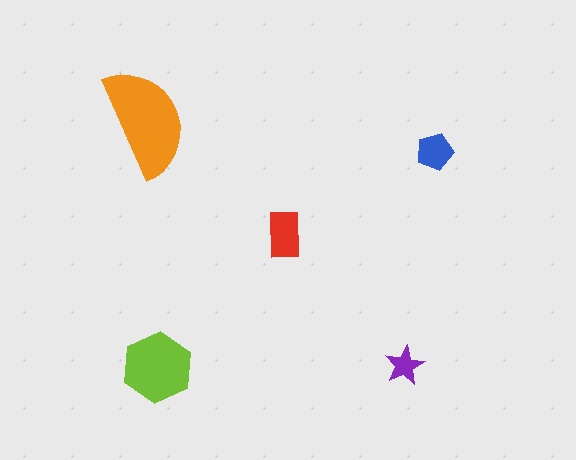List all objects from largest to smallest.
The orange semicircle, the lime hexagon, the red rectangle, the blue pentagon, the purple star.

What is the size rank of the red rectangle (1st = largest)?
3rd.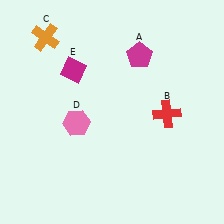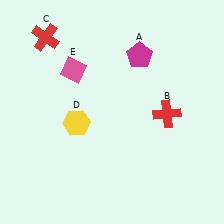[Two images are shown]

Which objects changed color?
C changed from orange to red. D changed from pink to yellow. E changed from magenta to pink.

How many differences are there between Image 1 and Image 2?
There are 3 differences between the two images.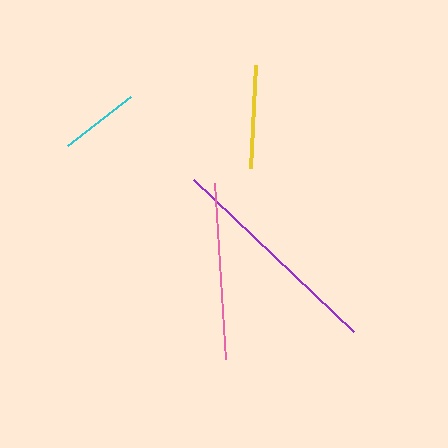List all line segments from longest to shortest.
From longest to shortest: purple, pink, yellow, cyan.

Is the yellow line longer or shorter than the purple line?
The purple line is longer than the yellow line.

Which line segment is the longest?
The purple line is the longest at approximately 221 pixels.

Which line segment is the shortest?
The cyan line is the shortest at approximately 79 pixels.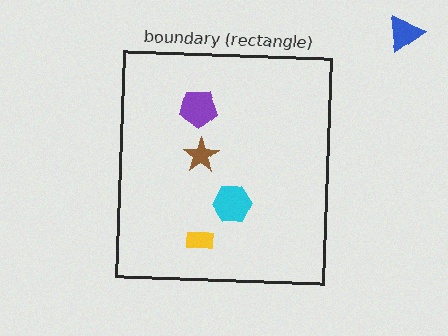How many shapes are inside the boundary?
4 inside, 1 outside.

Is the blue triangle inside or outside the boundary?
Outside.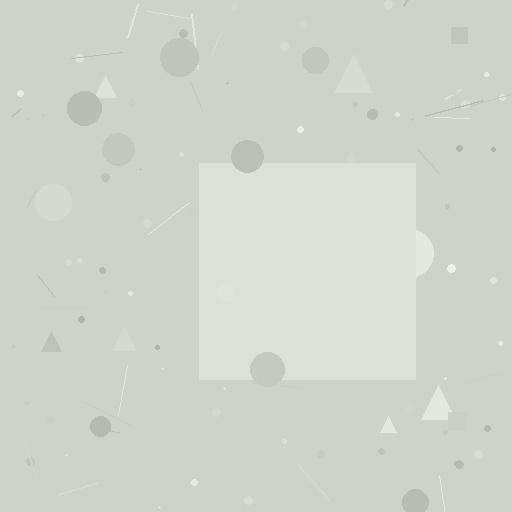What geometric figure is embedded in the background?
A square is embedded in the background.